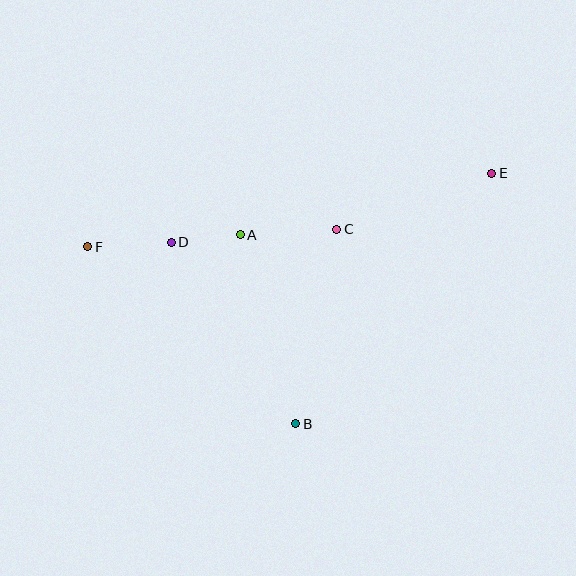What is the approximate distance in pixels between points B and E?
The distance between B and E is approximately 318 pixels.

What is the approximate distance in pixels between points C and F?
The distance between C and F is approximately 250 pixels.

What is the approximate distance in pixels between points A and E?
The distance between A and E is approximately 259 pixels.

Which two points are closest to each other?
Points A and D are closest to each other.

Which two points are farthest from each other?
Points E and F are farthest from each other.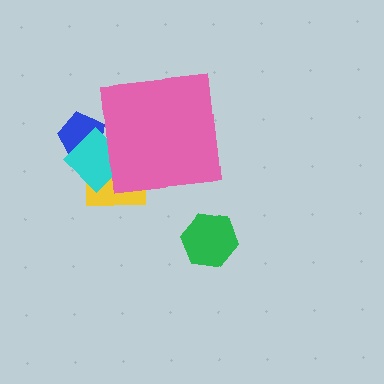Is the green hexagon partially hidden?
No, the green hexagon is fully visible.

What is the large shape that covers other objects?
A pink square.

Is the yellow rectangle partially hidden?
Yes, the yellow rectangle is partially hidden behind the pink square.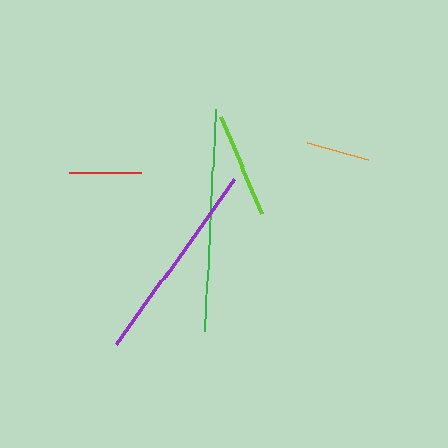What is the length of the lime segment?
The lime segment is approximately 105 pixels long.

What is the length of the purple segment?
The purple segment is approximately 203 pixels long.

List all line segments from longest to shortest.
From longest to shortest: green, purple, lime, red, orange.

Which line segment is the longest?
The green line is the longest at approximately 222 pixels.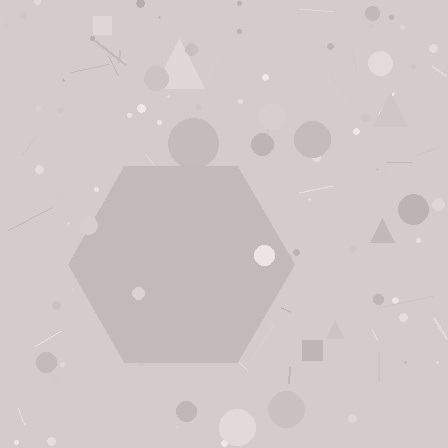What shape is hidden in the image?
A hexagon is hidden in the image.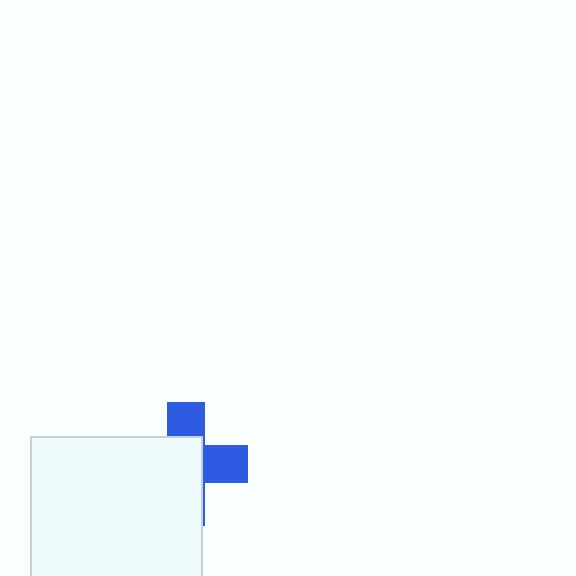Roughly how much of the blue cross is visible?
A small part of it is visible (roughly 38%).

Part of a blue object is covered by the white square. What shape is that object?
It is a cross.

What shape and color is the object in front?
The object in front is a white square.